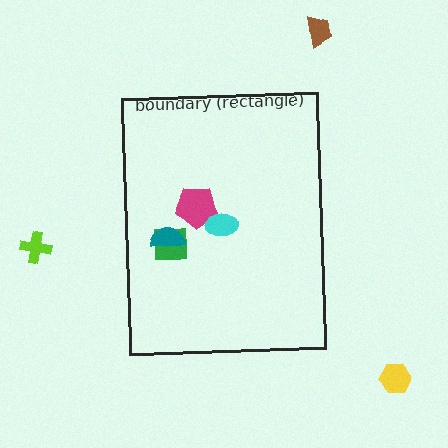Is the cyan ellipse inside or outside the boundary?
Inside.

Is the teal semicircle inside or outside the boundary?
Inside.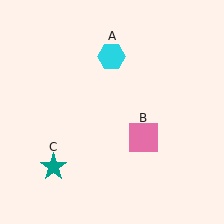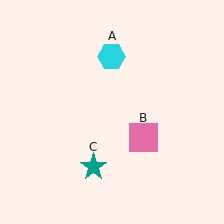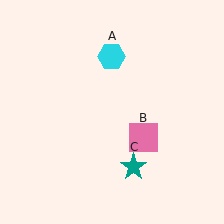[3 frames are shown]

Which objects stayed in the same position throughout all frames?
Cyan hexagon (object A) and pink square (object B) remained stationary.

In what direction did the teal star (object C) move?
The teal star (object C) moved right.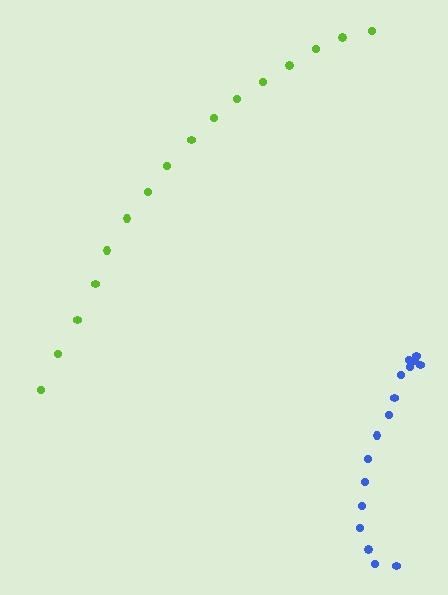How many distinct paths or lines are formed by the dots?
There are 2 distinct paths.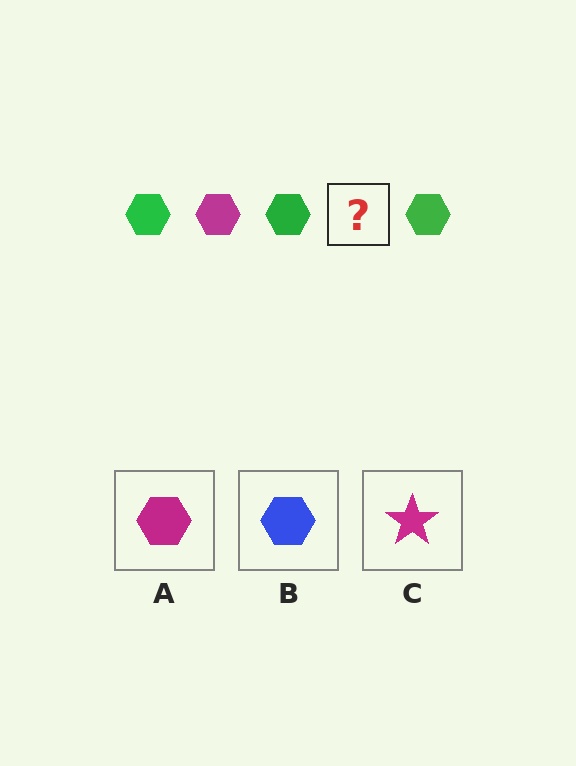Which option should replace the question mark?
Option A.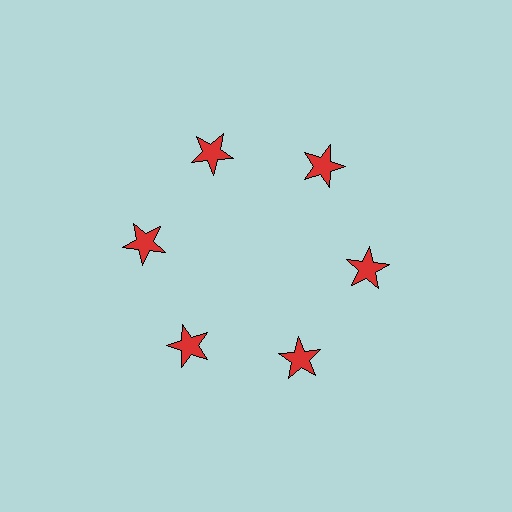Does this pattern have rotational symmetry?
Yes, this pattern has 6-fold rotational symmetry. It looks the same after rotating 60 degrees around the center.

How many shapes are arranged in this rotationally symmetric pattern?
There are 6 shapes, arranged in 6 groups of 1.